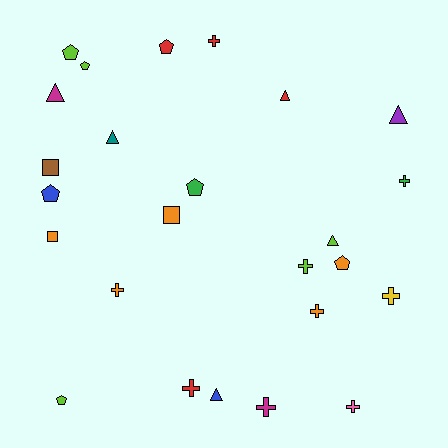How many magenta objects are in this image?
There are 2 magenta objects.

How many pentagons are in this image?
There are 7 pentagons.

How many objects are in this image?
There are 25 objects.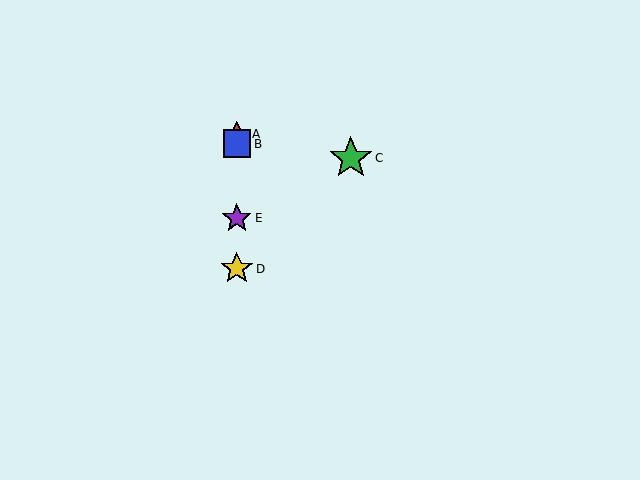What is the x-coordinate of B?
Object B is at x≈237.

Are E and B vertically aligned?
Yes, both are at x≈237.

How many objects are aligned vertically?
4 objects (A, B, D, E) are aligned vertically.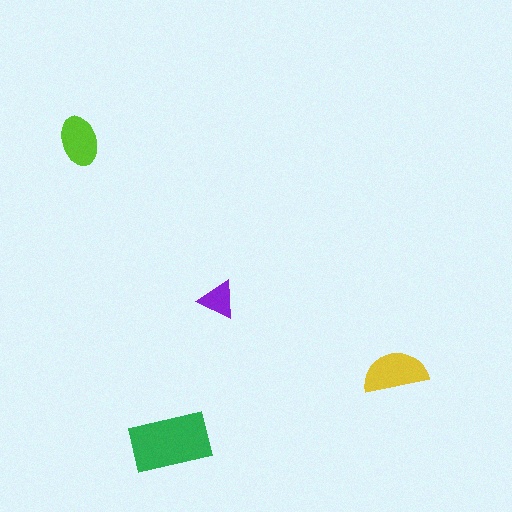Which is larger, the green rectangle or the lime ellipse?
The green rectangle.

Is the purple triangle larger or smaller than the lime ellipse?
Smaller.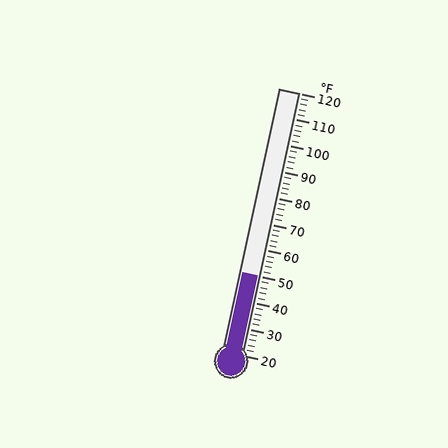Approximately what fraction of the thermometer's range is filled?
The thermometer is filled to approximately 30% of its range.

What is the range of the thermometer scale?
The thermometer scale ranges from 20°F to 120°F.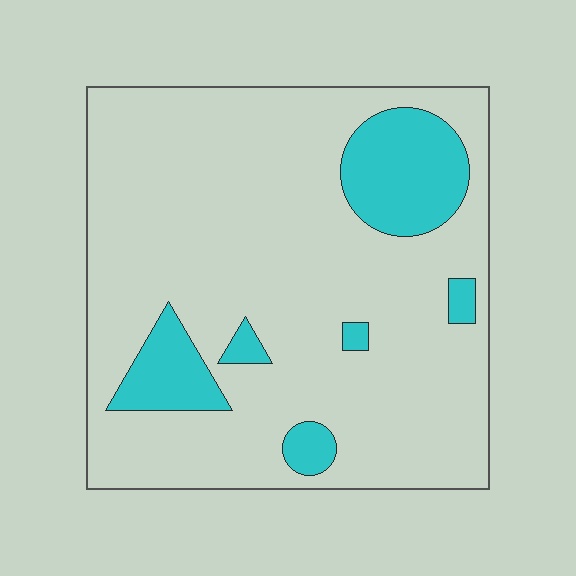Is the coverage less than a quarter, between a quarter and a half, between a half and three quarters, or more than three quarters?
Less than a quarter.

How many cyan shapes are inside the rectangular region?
6.